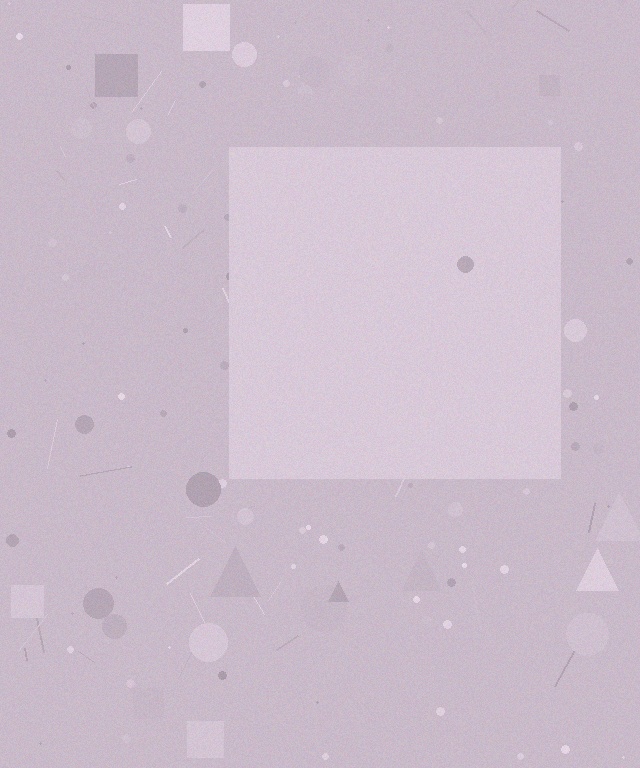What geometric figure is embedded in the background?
A square is embedded in the background.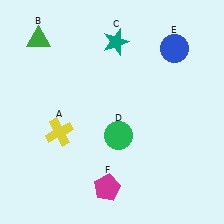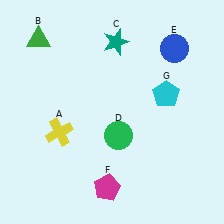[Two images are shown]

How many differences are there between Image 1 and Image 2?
There is 1 difference between the two images.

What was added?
A cyan pentagon (G) was added in Image 2.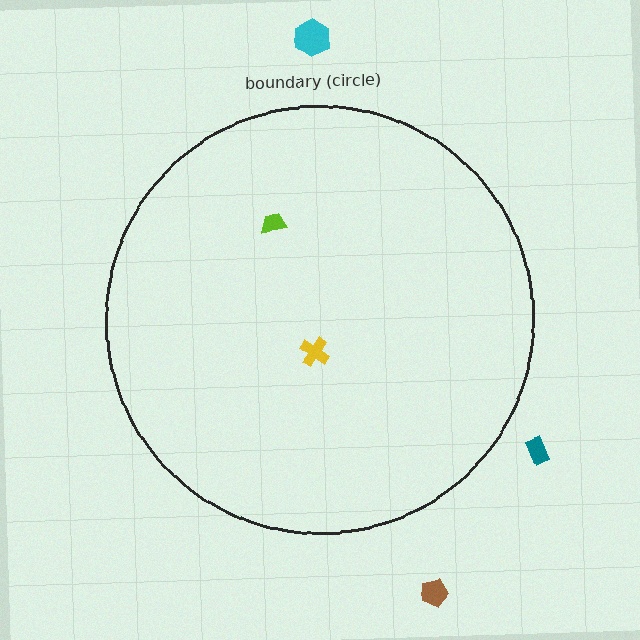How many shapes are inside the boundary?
2 inside, 3 outside.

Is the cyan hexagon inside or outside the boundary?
Outside.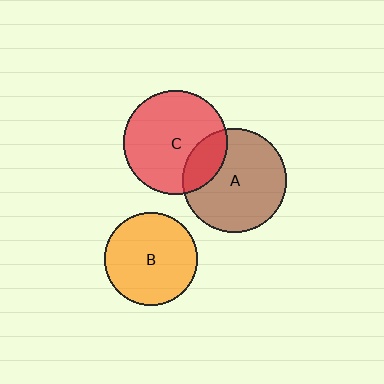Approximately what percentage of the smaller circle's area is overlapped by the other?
Approximately 20%.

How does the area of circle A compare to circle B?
Approximately 1.2 times.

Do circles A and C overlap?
Yes.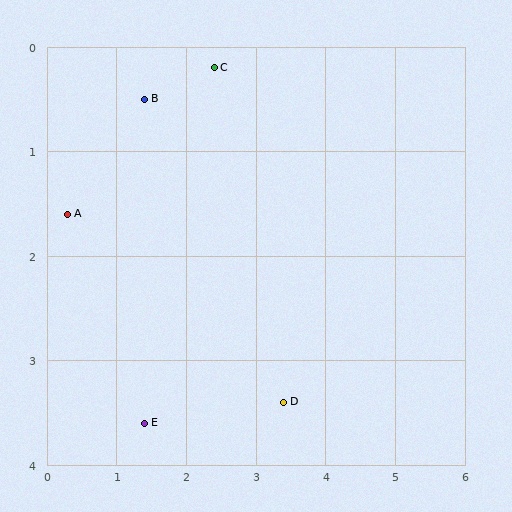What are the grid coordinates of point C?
Point C is at approximately (2.4, 0.2).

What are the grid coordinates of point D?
Point D is at approximately (3.4, 3.4).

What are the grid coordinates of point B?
Point B is at approximately (1.4, 0.5).